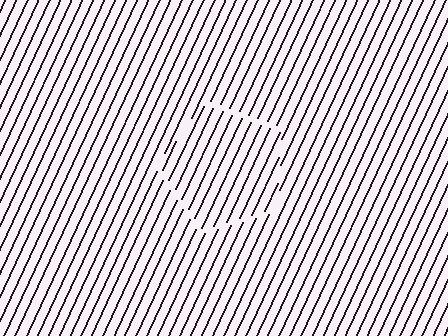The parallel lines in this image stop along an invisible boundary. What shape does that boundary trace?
An illusory pentagon. The interior of the shape contains the same grating, shifted by half a period — the contour is defined by the phase discontinuity where line-ends from the inner and outer gratings abut.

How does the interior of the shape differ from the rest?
The interior of the shape contains the same grating, shifted by half a period — the contour is defined by the phase discontinuity where line-ends from the inner and outer gratings abut.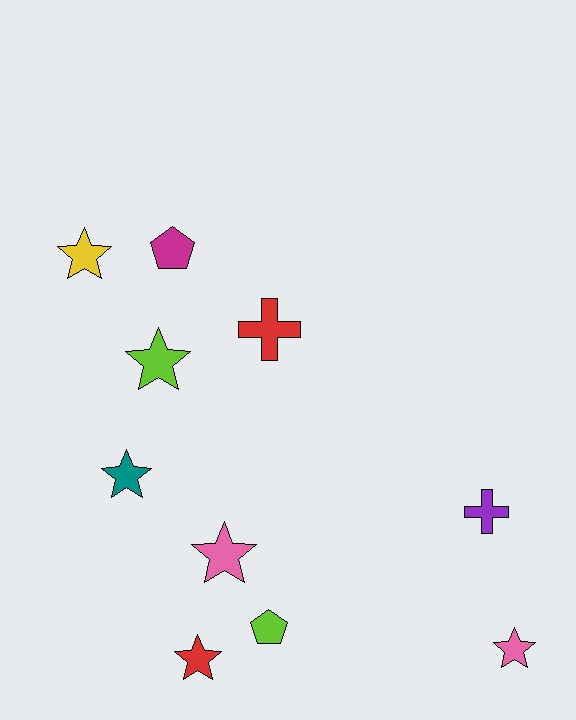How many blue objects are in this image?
There are no blue objects.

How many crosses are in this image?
There are 2 crosses.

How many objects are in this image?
There are 10 objects.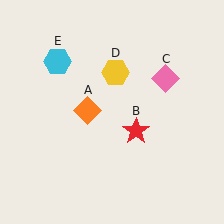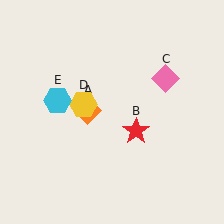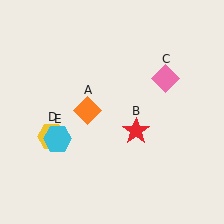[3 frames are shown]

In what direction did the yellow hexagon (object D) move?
The yellow hexagon (object D) moved down and to the left.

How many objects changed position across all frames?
2 objects changed position: yellow hexagon (object D), cyan hexagon (object E).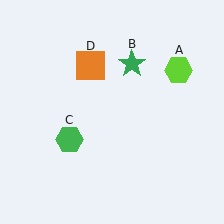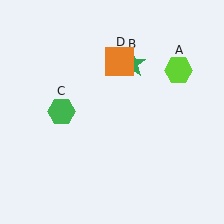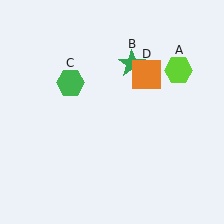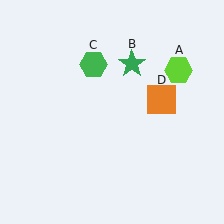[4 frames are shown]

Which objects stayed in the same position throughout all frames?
Lime hexagon (object A) and green star (object B) remained stationary.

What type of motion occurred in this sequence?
The green hexagon (object C), orange square (object D) rotated clockwise around the center of the scene.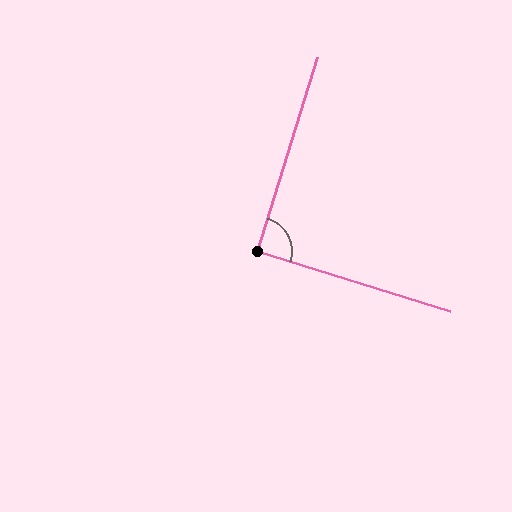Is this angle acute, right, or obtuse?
It is approximately a right angle.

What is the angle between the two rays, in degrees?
Approximately 90 degrees.